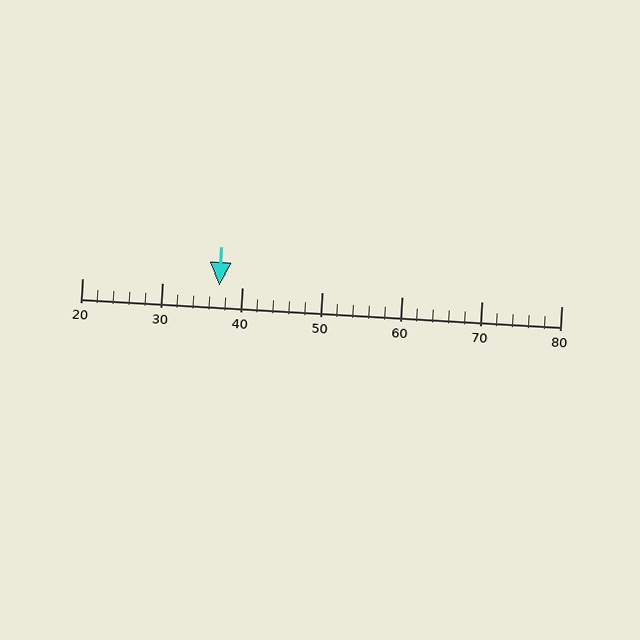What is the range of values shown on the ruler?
The ruler shows values from 20 to 80.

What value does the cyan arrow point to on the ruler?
The cyan arrow points to approximately 37.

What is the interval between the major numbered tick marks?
The major tick marks are spaced 10 units apart.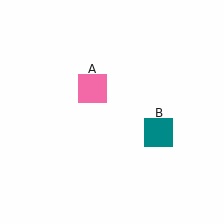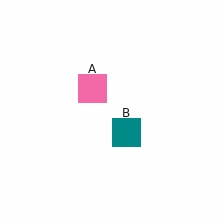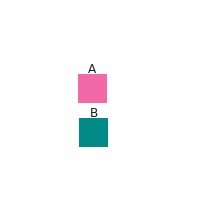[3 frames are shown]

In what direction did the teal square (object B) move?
The teal square (object B) moved left.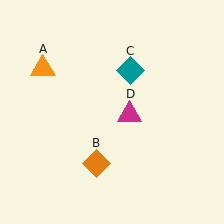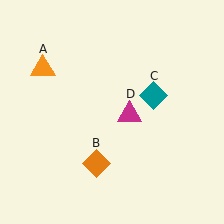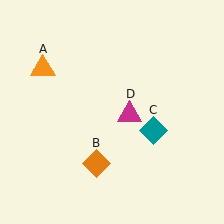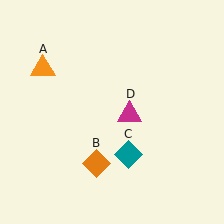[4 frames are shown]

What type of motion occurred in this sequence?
The teal diamond (object C) rotated clockwise around the center of the scene.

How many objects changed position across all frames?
1 object changed position: teal diamond (object C).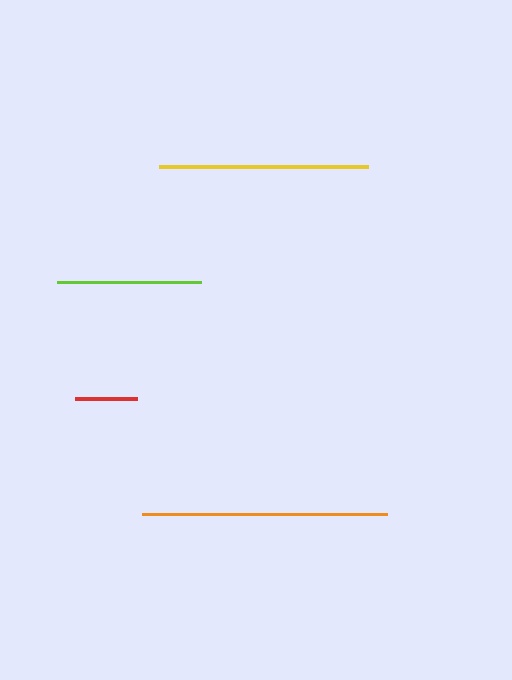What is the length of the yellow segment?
The yellow segment is approximately 209 pixels long.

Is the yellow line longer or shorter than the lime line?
The yellow line is longer than the lime line.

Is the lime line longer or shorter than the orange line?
The orange line is longer than the lime line.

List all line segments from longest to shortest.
From longest to shortest: orange, yellow, lime, red.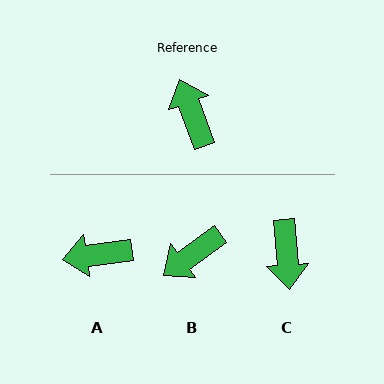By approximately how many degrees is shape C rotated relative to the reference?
Approximately 165 degrees counter-clockwise.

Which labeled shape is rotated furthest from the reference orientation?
C, about 165 degrees away.